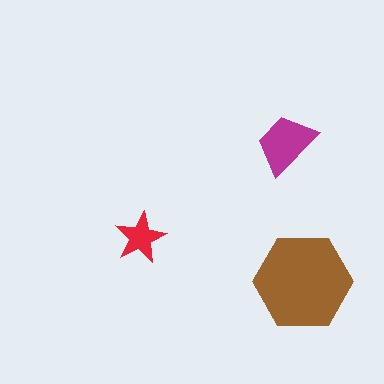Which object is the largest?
The brown hexagon.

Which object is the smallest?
The red star.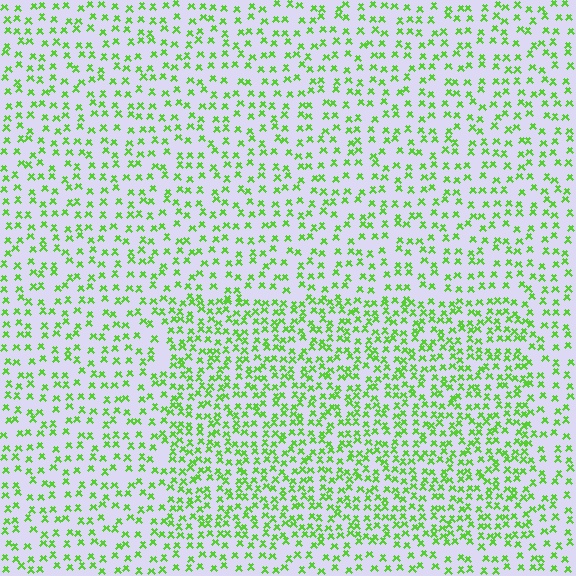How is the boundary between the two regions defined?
The boundary is defined by a change in element density (approximately 1.7x ratio). All elements are the same color, size, and shape.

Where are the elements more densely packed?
The elements are more densely packed inside the rectangle boundary.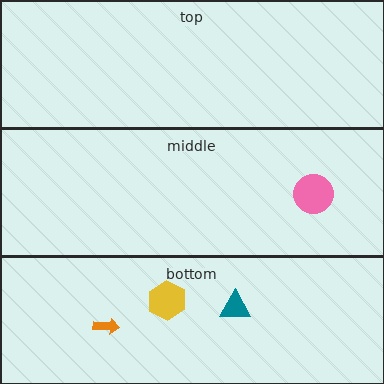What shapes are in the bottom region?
The teal triangle, the orange arrow, the yellow hexagon.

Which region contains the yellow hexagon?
The bottom region.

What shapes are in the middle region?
The pink circle.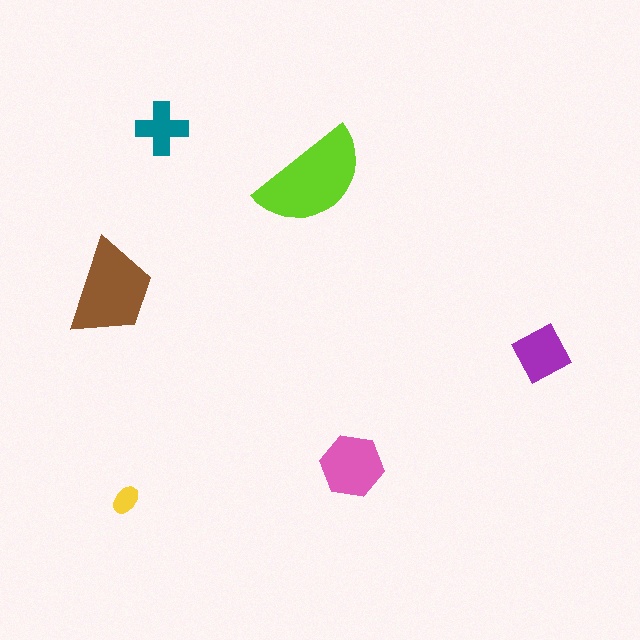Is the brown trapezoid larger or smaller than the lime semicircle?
Smaller.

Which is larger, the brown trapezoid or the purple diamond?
The brown trapezoid.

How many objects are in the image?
There are 6 objects in the image.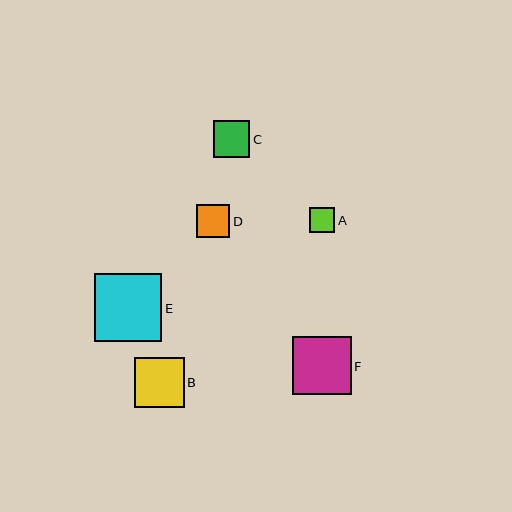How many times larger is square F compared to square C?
Square F is approximately 1.6 times the size of square C.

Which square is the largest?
Square E is the largest with a size of approximately 67 pixels.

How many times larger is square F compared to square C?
Square F is approximately 1.6 times the size of square C.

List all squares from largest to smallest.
From largest to smallest: E, F, B, C, D, A.